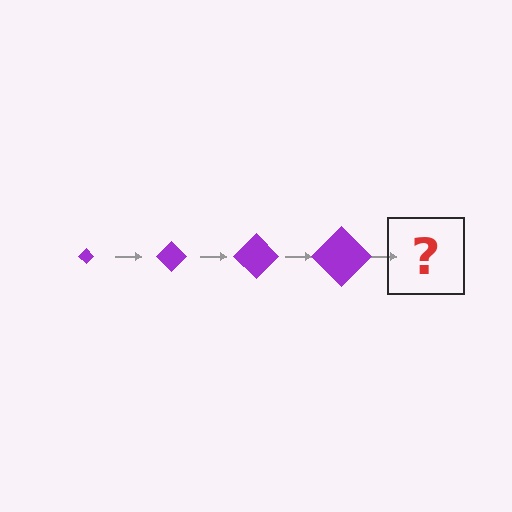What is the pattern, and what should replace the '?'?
The pattern is that the diamond gets progressively larger each step. The '?' should be a purple diamond, larger than the previous one.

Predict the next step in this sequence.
The next step is a purple diamond, larger than the previous one.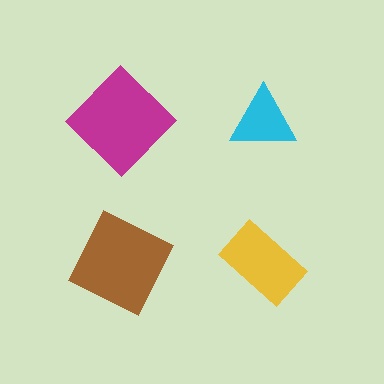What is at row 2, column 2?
A yellow rectangle.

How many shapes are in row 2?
2 shapes.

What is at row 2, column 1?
A brown square.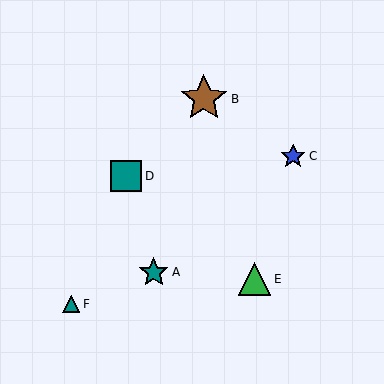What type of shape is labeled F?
Shape F is a teal triangle.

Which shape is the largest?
The brown star (labeled B) is the largest.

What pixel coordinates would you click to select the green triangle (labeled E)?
Click at (255, 279) to select the green triangle E.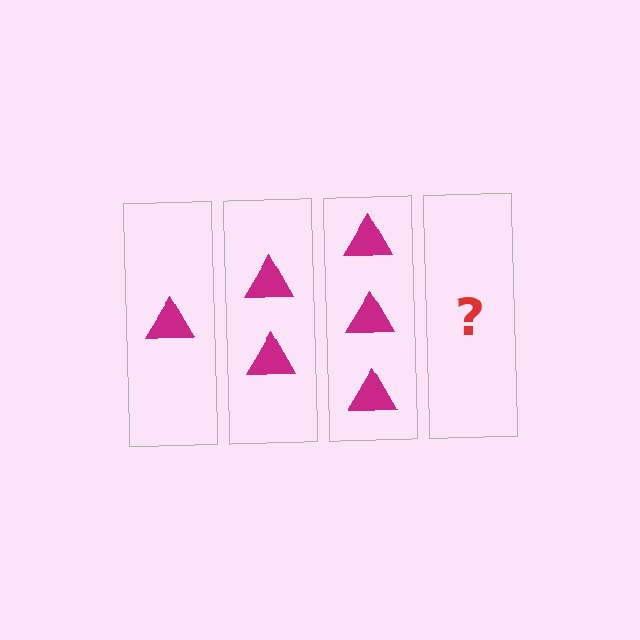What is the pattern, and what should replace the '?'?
The pattern is that each step adds one more triangle. The '?' should be 4 triangles.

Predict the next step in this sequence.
The next step is 4 triangles.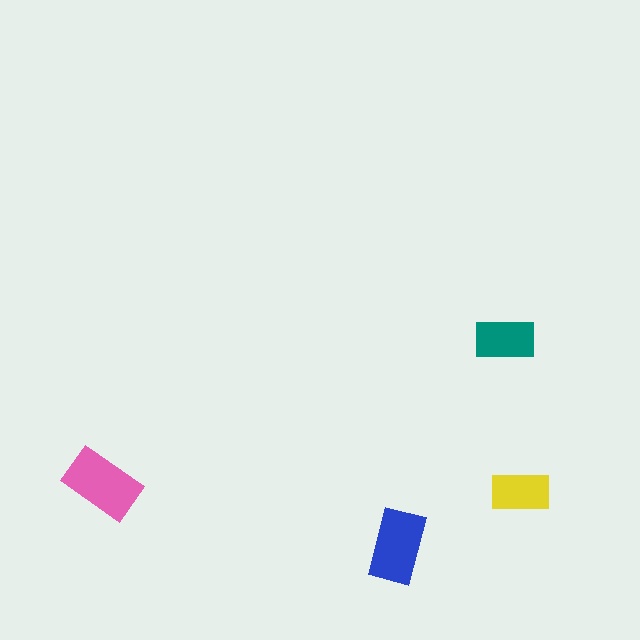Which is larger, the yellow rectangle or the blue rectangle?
The blue one.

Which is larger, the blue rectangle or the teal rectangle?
The blue one.